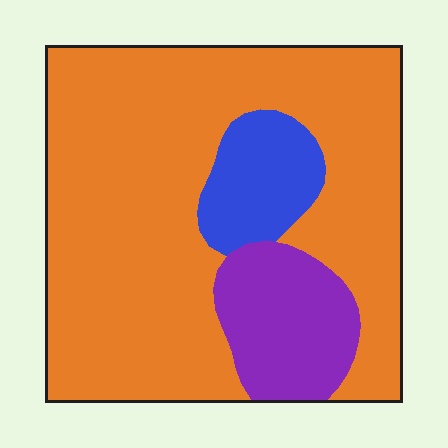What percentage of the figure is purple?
Purple covers roughly 15% of the figure.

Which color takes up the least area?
Blue, at roughly 10%.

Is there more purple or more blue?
Purple.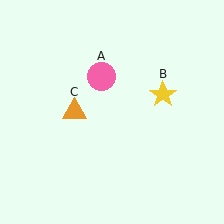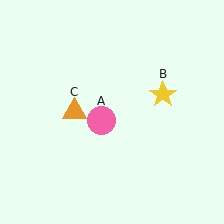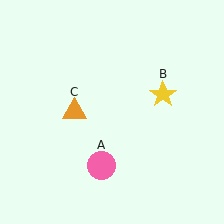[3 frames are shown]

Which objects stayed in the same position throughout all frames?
Yellow star (object B) and orange triangle (object C) remained stationary.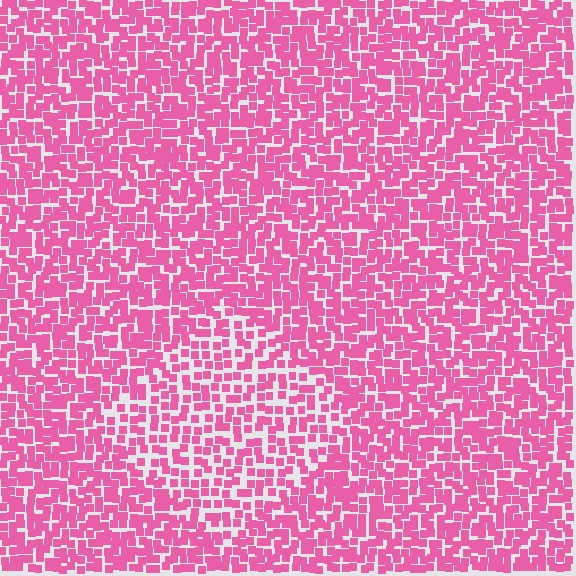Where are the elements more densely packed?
The elements are more densely packed outside the diamond boundary.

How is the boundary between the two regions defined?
The boundary is defined by a change in element density (approximately 1.5x ratio). All elements are the same color, size, and shape.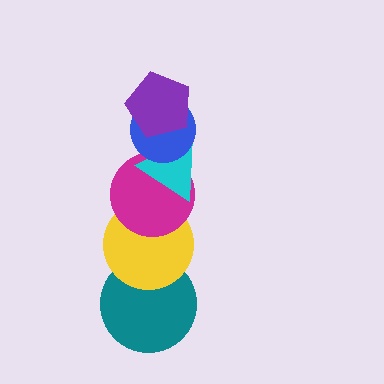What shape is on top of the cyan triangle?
The blue circle is on top of the cyan triangle.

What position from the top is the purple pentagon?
The purple pentagon is 1st from the top.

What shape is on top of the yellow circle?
The magenta circle is on top of the yellow circle.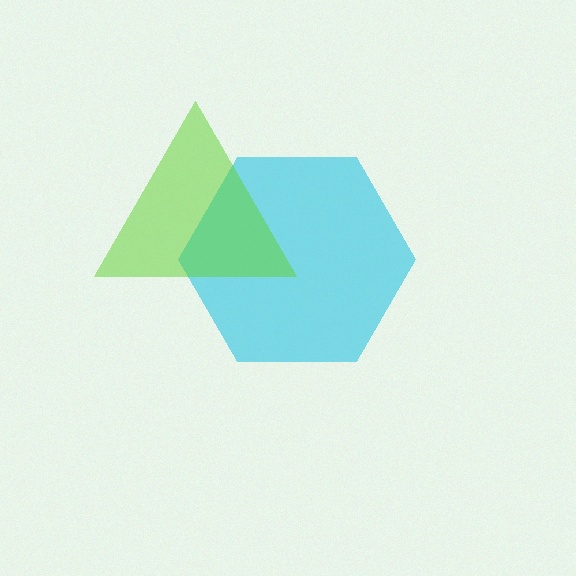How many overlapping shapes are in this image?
There are 2 overlapping shapes in the image.